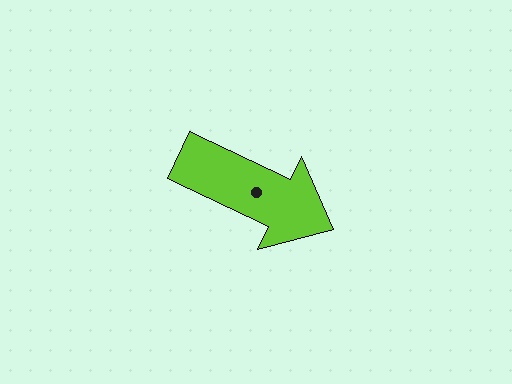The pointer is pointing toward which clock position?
Roughly 4 o'clock.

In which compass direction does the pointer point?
Southeast.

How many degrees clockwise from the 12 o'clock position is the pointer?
Approximately 115 degrees.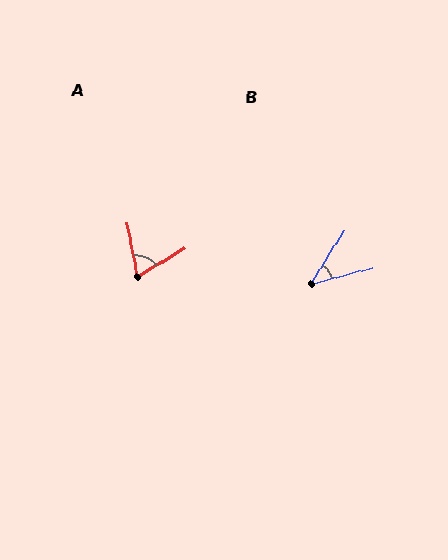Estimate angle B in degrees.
Approximately 43 degrees.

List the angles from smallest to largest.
B (43°), A (70°).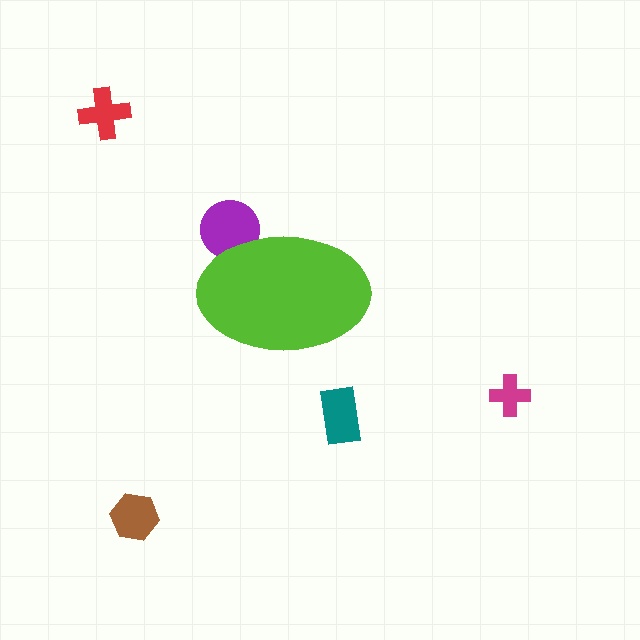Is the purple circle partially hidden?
Yes, the purple circle is partially hidden behind the lime ellipse.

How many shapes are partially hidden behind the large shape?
1 shape is partially hidden.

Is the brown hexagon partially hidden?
No, the brown hexagon is fully visible.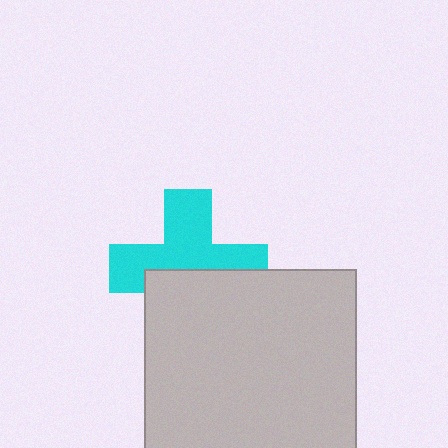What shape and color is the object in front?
The object in front is a light gray square.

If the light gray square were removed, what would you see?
You would see the complete cyan cross.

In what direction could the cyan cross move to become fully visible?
The cyan cross could move up. That would shift it out from behind the light gray square entirely.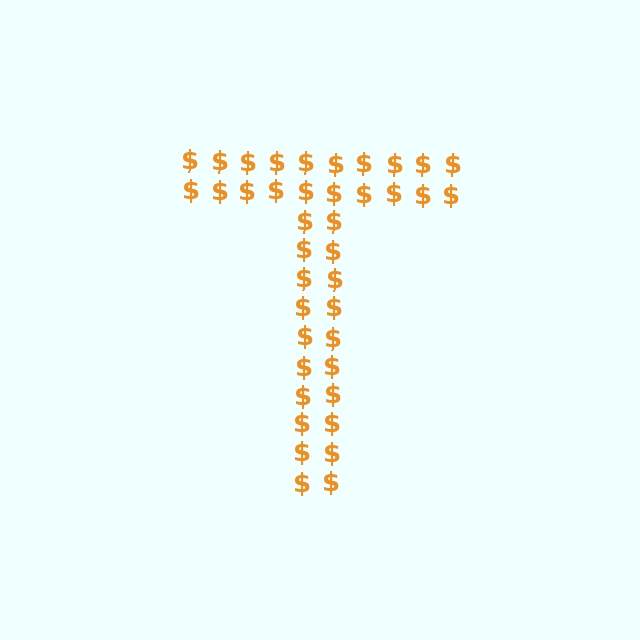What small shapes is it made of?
It is made of small dollar signs.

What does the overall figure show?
The overall figure shows the letter T.